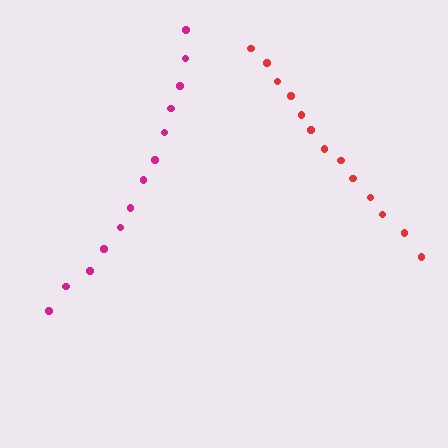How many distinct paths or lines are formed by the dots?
There are 2 distinct paths.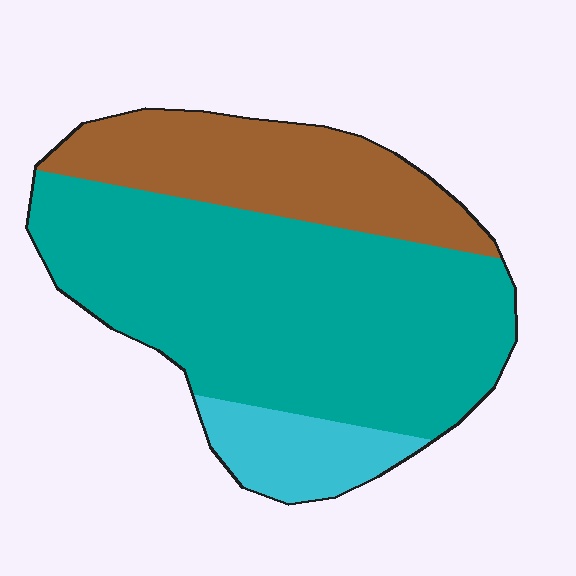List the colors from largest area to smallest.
From largest to smallest: teal, brown, cyan.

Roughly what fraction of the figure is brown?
Brown takes up about one quarter (1/4) of the figure.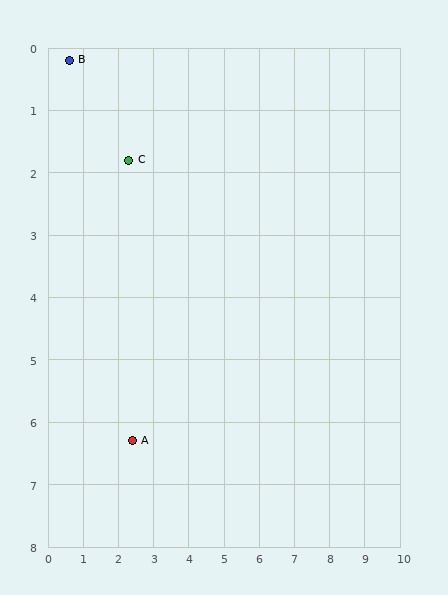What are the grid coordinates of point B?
Point B is at approximately (0.6, 0.2).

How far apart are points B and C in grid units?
Points B and C are about 2.3 grid units apart.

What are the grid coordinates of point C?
Point C is at approximately (2.3, 1.8).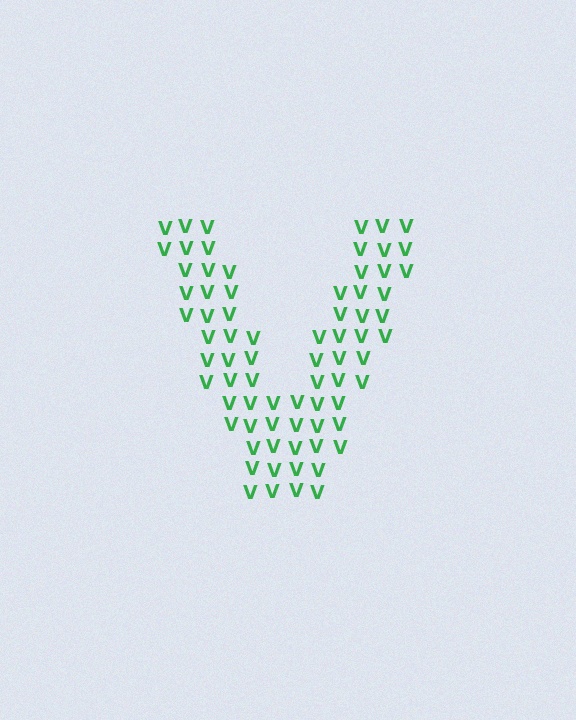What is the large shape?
The large shape is the letter V.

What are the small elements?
The small elements are letter V's.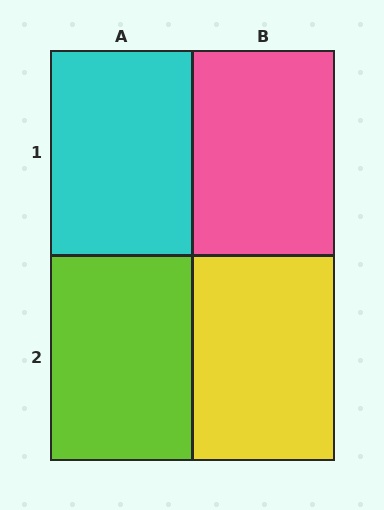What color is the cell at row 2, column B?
Yellow.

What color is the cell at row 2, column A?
Lime.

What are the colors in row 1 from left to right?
Cyan, pink.